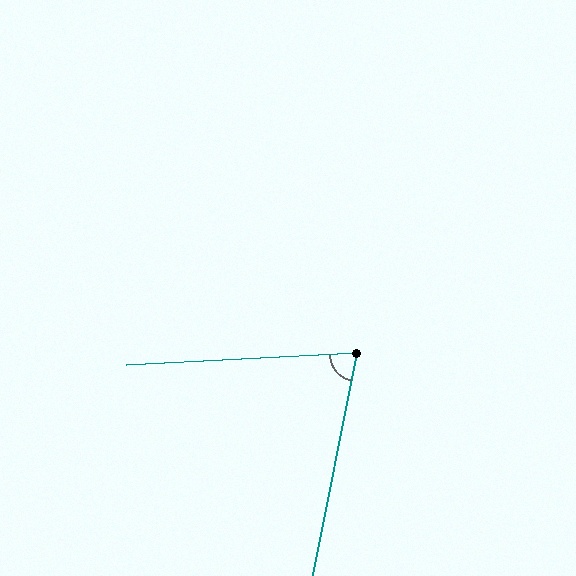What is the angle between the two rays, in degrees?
Approximately 76 degrees.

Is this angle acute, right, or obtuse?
It is acute.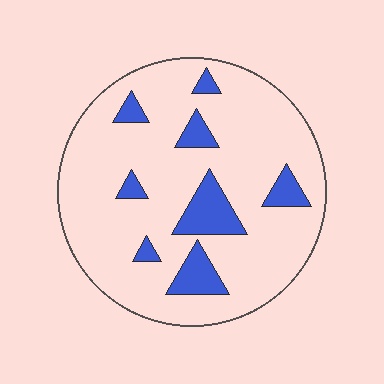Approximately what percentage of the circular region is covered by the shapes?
Approximately 15%.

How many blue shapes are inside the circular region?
8.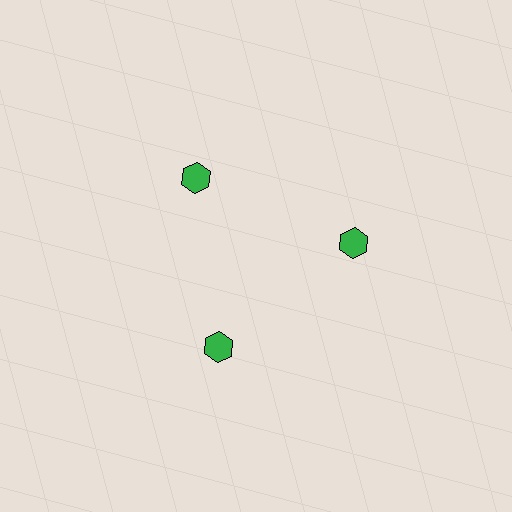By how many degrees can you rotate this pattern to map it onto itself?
The pattern maps onto itself every 120 degrees of rotation.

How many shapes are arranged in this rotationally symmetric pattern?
There are 3 shapes, arranged in 3 groups of 1.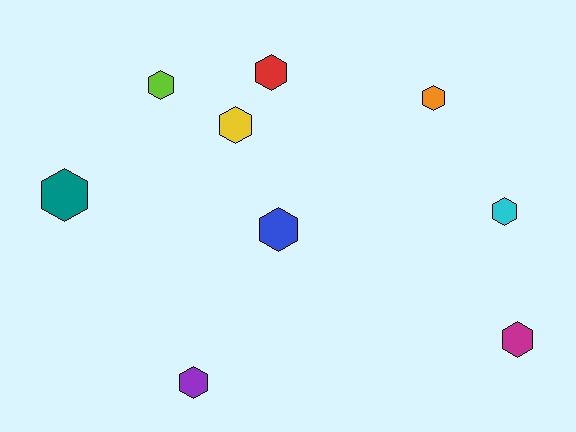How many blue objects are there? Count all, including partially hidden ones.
There is 1 blue object.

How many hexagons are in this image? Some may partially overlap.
There are 9 hexagons.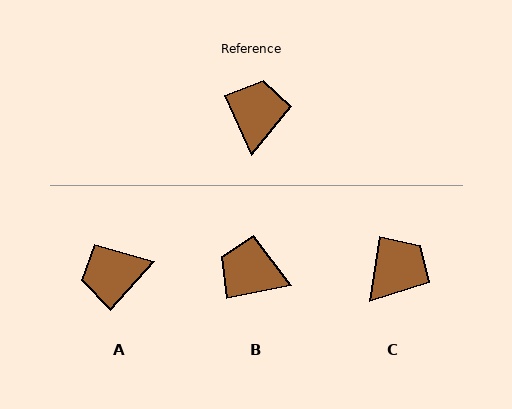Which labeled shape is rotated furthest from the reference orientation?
A, about 113 degrees away.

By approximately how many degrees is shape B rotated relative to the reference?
Approximately 77 degrees counter-clockwise.